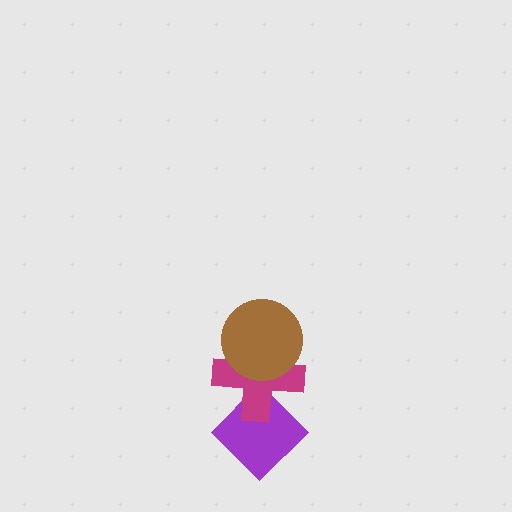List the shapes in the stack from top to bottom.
From top to bottom: the brown circle, the magenta cross, the purple diamond.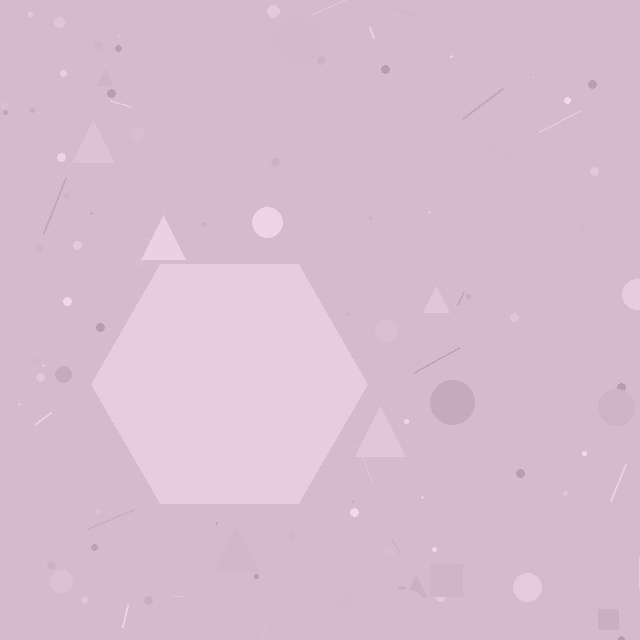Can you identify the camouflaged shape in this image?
The camouflaged shape is a hexagon.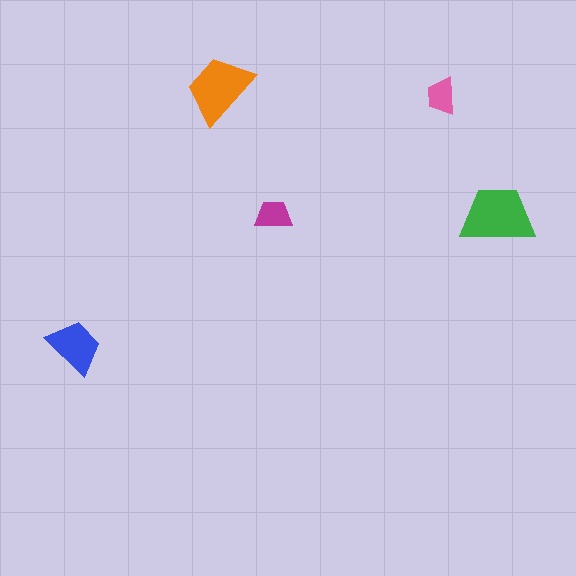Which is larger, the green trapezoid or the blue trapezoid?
The green one.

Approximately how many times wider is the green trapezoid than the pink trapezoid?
About 2 times wider.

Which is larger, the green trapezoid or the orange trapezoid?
The green one.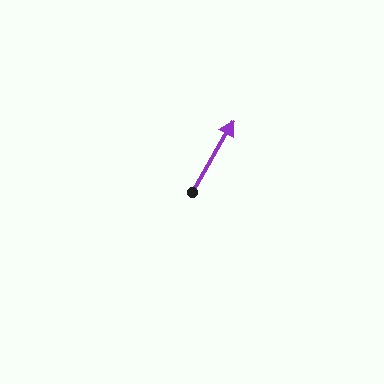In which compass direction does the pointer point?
Northeast.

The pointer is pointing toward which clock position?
Roughly 1 o'clock.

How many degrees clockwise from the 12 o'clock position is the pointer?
Approximately 30 degrees.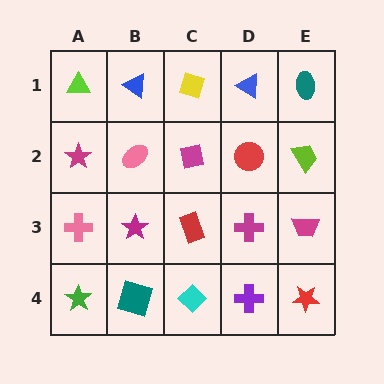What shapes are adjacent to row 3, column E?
A lime trapezoid (row 2, column E), a red star (row 4, column E), a magenta cross (row 3, column D).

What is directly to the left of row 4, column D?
A cyan diamond.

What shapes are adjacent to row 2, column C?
A yellow diamond (row 1, column C), a red rectangle (row 3, column C), a pink ellipse (row 2, column B), a red circle (row 2, column D).